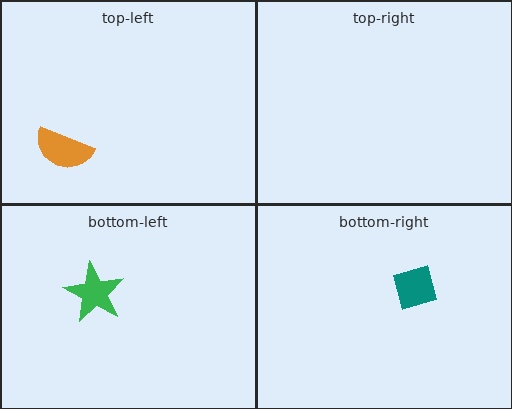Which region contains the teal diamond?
The bottom-right region.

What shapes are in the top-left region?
The orange semicircle.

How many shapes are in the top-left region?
1.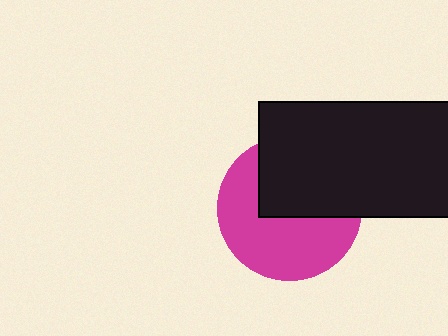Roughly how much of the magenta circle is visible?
About half of it is visible (roughly 56%).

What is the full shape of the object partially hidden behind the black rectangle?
The partially hidden object is a magenta circle.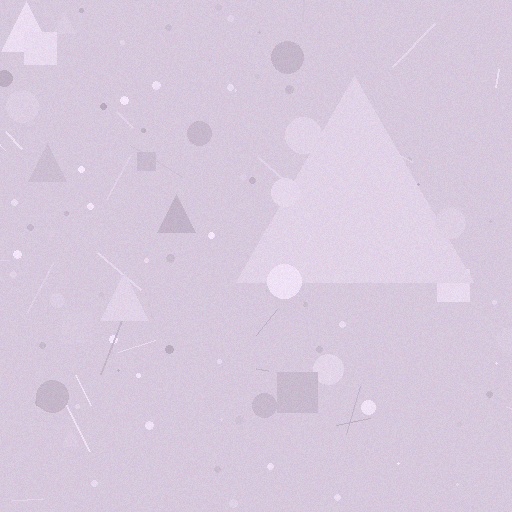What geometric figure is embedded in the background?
A triangle is embedded in the background.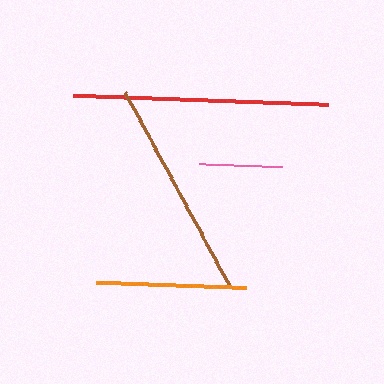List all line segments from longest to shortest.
From longest to shortest: red, brown, orange, pink.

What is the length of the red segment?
The red segment is approximately 255 pixels long.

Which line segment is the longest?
The red line is the longest at approximately 255 pixels.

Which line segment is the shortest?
The pink line is the shortest at approximately 83 pixels.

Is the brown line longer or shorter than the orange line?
The brown line is longer than the orange line.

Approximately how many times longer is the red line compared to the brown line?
The red line is approximately 1.2 times the length of the brown line.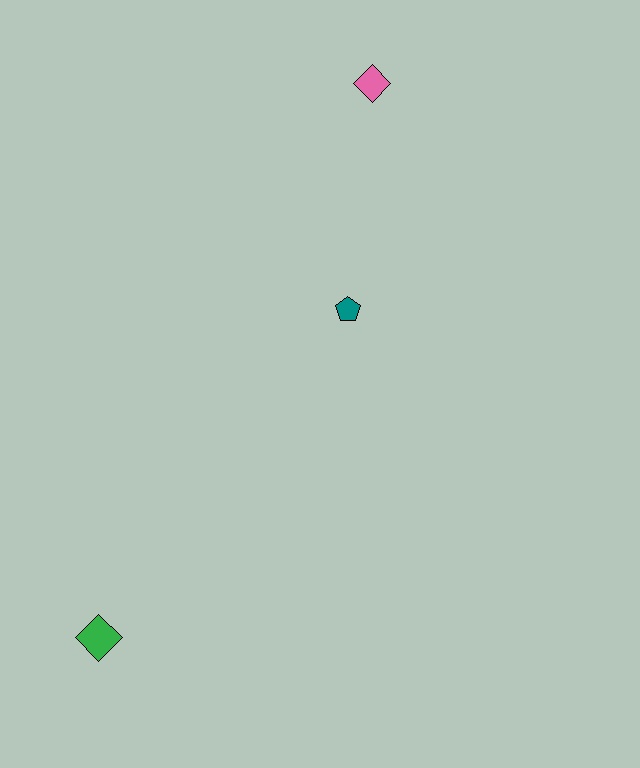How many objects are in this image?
There are 3 objects.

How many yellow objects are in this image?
There are no yellow objects.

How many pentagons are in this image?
There is 1 pentagon.